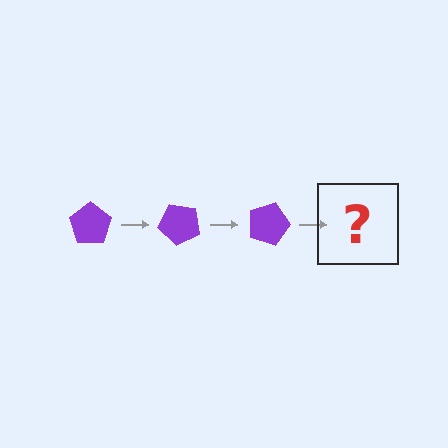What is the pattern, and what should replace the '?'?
The pattern is that the pentagon rotates 45 degrees each step. The '?' should be a purple pentagon rotated 135 degrees.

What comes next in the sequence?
The next element should be a purple pentagon rotated 135 degrees.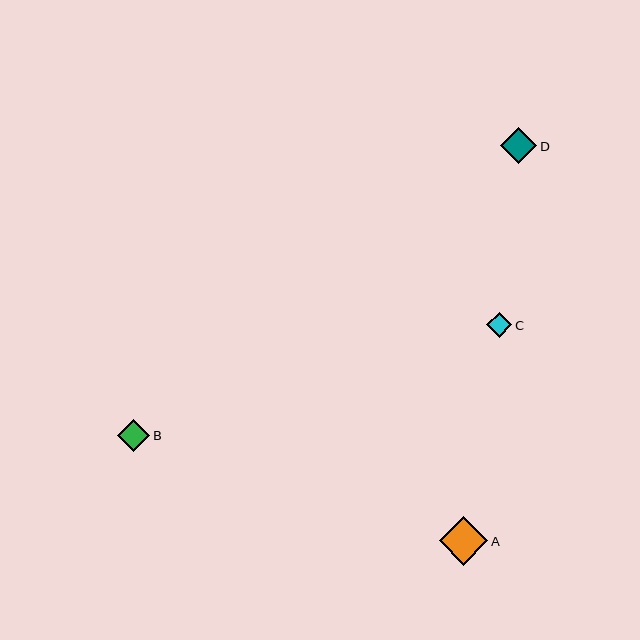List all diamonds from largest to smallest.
From largest to smallest: A, D, B, C.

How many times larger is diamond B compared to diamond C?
Diamond B is approximately 1.3 times the size of diamond C.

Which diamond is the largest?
Diamond A is the largest with a size of approximately 48 pixels.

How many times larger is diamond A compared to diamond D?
Diamond A is approximately 1.3 times the size of diamond D.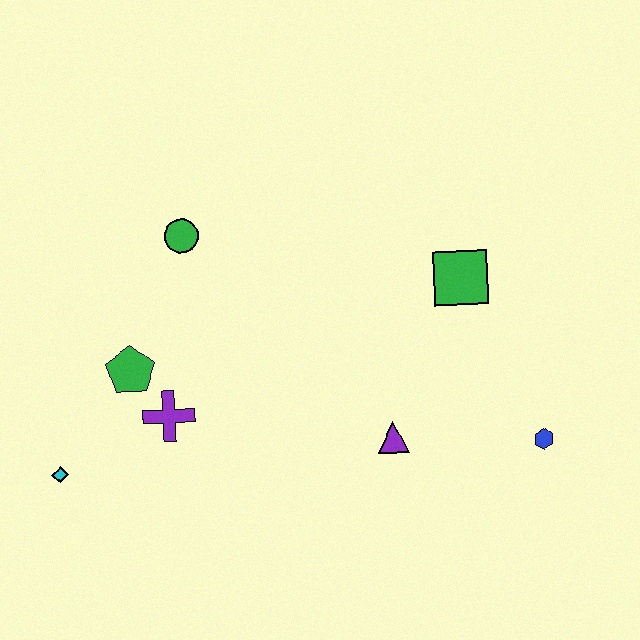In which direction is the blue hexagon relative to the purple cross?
The blue hexagon is to the right of the purple cross.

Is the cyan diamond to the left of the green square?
Yes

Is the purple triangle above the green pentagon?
No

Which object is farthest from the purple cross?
The blue hexagon is farthest from the purple cross.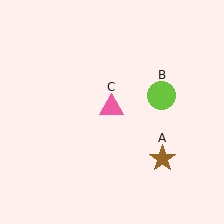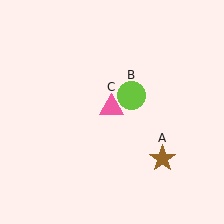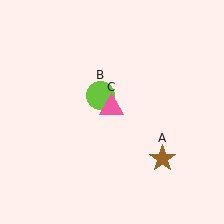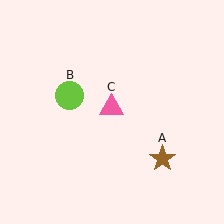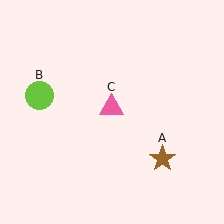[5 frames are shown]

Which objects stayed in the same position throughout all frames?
Brown star (object A) and pink triangle (object C) remained stationary.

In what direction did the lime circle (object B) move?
The lime circle (object B) moved left.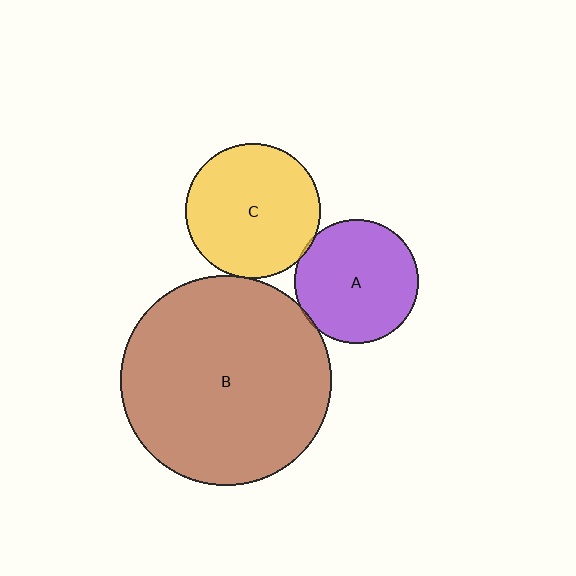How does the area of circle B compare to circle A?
Approximately 2.9 times.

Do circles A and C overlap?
Yes.